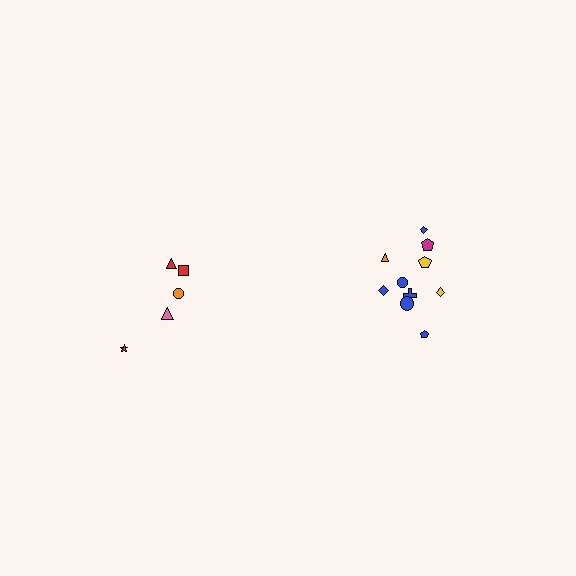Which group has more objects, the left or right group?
The right group.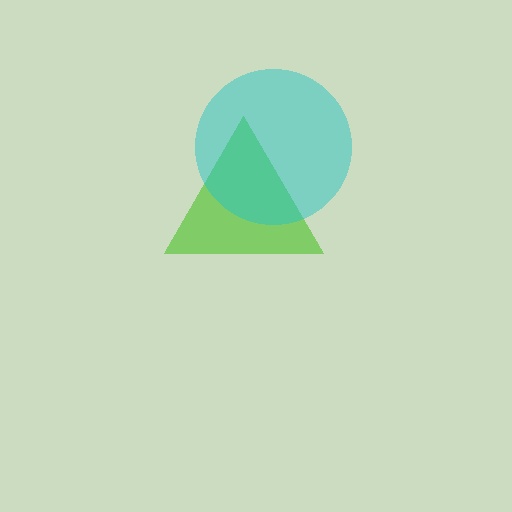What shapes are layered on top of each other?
The layered shapes are: a lime triangle, a cyan circle.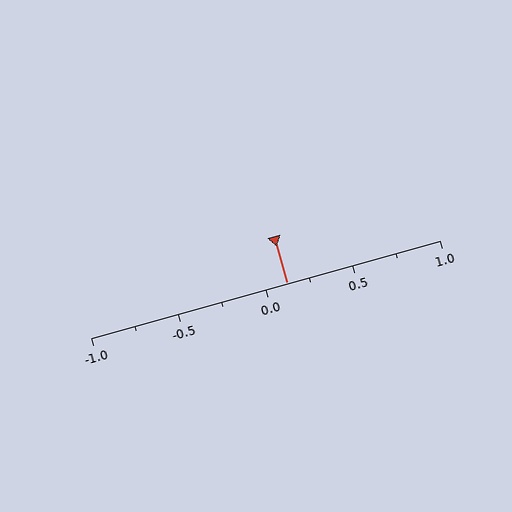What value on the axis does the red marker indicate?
The marker indicates approximately 0.12.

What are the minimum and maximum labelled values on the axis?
The axis runs from -1.0 to 1.0.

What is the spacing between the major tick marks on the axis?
The major ticks are spaced 0.5 apart.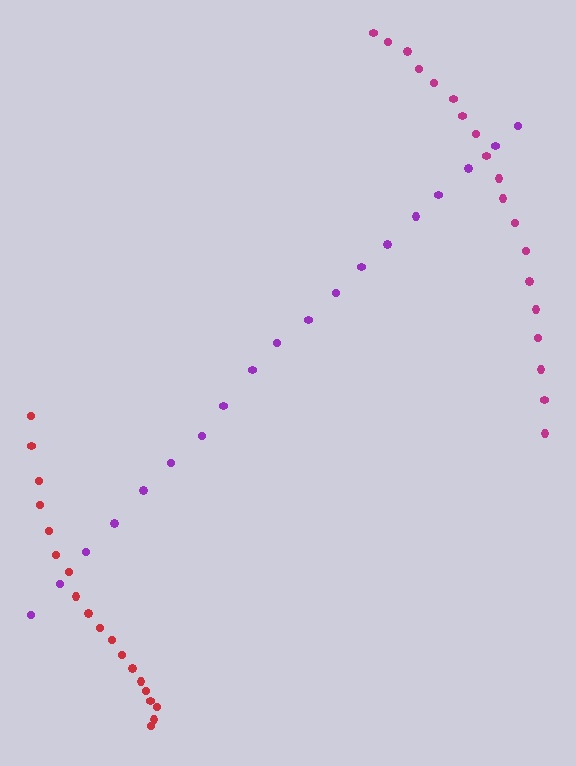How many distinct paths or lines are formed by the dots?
There are 3 distinct paths.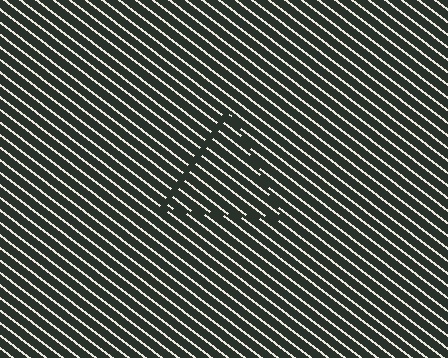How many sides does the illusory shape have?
3 sides — the line-ends trace a triangle.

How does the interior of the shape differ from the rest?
The interior of the shape contains the same grating, shifted by half a period — the contour is defined by the phase discontinuity where line-ends from the inner and outer gratings abut.